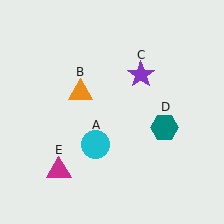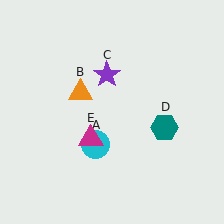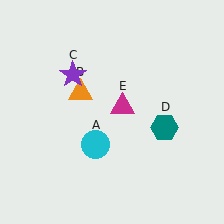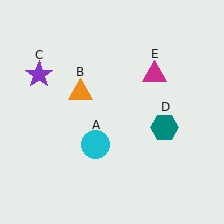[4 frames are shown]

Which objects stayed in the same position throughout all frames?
Cyan circle (object A) and orange triangle (object B) and teal hexagon (object D) remained stationary.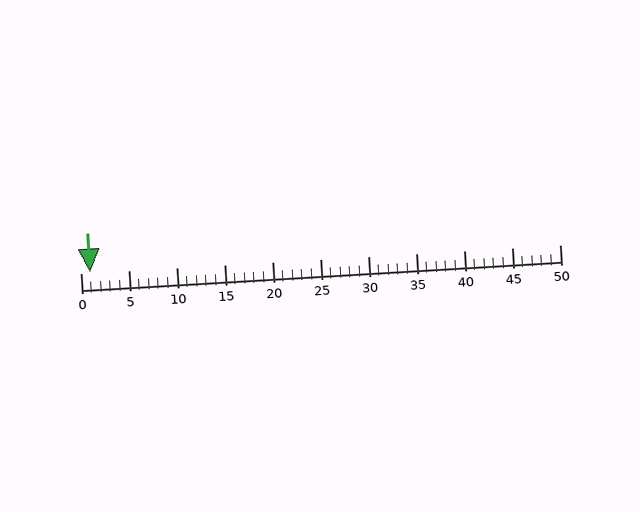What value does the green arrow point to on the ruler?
The green arrow points to approximately 1.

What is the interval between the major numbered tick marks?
The major tick marks are spaced 5 units apart.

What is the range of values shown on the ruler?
The ruler shows values from 0 to 50.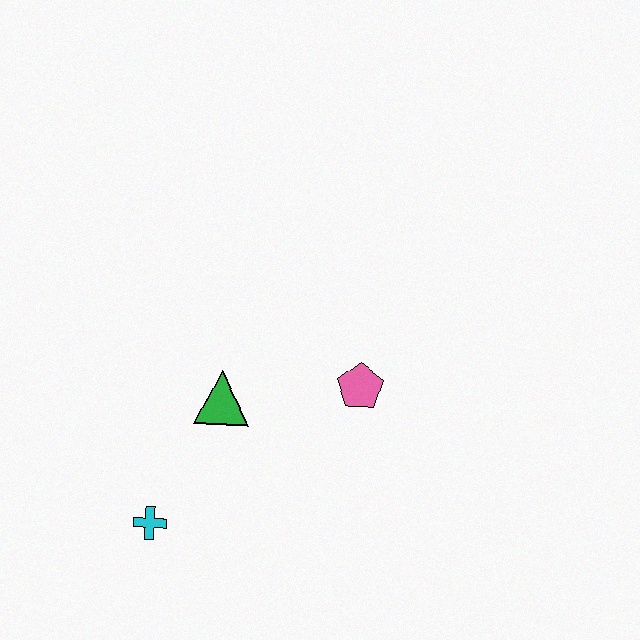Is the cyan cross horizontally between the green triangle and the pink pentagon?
No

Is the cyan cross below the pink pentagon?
Yes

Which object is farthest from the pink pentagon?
The cyan cross is farthest from the pink pentagon.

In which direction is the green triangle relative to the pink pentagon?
The green triangle is to the left of the pink pentagon.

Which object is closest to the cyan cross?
The green triangle is closest to the cyan cross.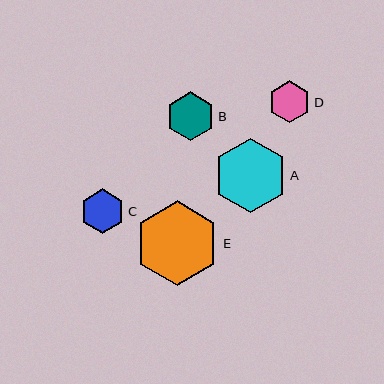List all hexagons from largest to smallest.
From largest to smallest: E, A, B, C, D.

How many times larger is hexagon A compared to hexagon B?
Hexagon A is approximately 1.5 times the size of hexagon B.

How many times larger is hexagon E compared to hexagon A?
Hexagon E is approximately 1.1 times the size of hexagon A.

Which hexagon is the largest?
Hexagon E is the largest with a size of approximately 85 pixels.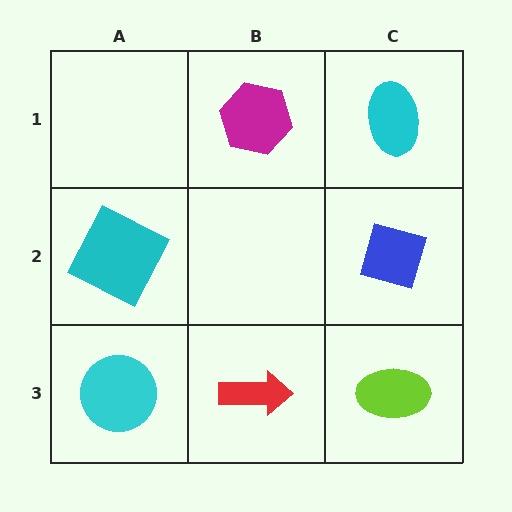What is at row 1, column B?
A magenta hexagon.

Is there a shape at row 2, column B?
No, that cell is empty.